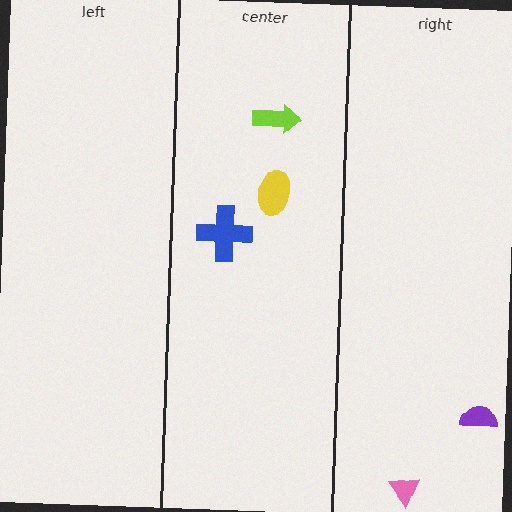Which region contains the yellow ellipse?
The center region.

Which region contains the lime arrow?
The center region.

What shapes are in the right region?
The purple semicircle, the pink triangle.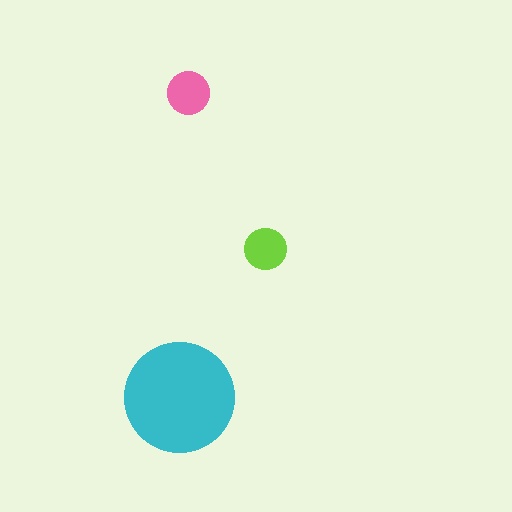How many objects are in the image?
There are 3 objects in the image.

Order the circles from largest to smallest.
the cyan one, the pink one, the lime one.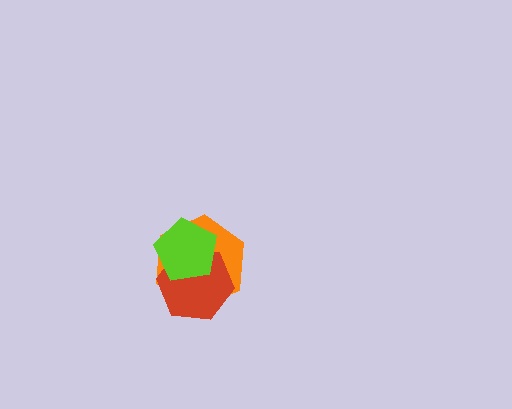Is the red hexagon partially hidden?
Yes, it is partially covered by another shape.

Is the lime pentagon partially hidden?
No, no other shape covers it.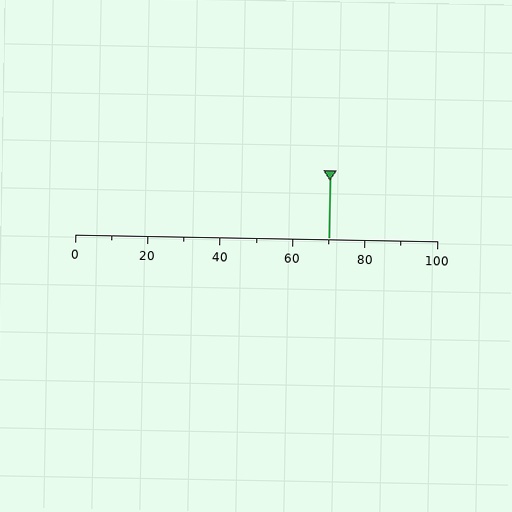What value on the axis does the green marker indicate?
The marker indicates approximately 70.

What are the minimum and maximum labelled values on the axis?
The axis runs from 0 to 100.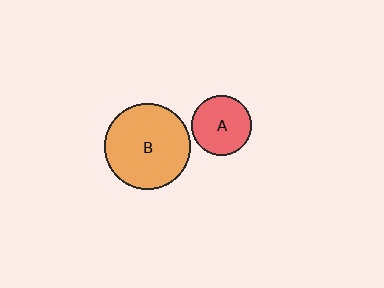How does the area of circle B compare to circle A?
Approximately 2.0 times.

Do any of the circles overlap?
No, none of the circles overlap.